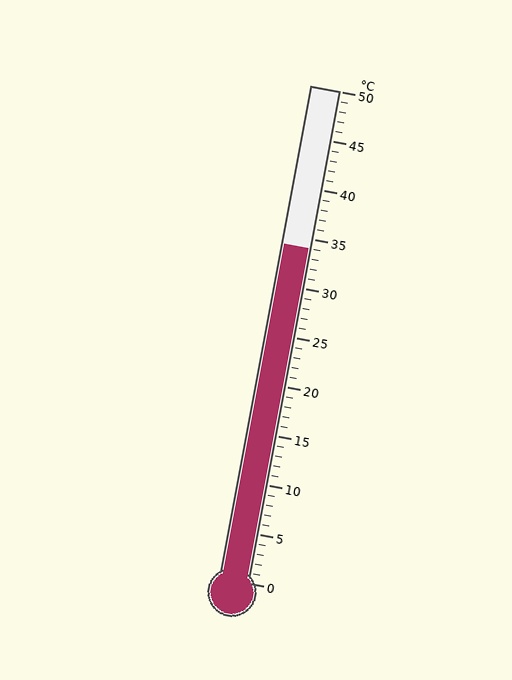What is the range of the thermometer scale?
The thermometer scale ranges from 0°C to 50°C.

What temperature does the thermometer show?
The thermometer shows approximately 34°C.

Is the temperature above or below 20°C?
The temperature is above 20°C.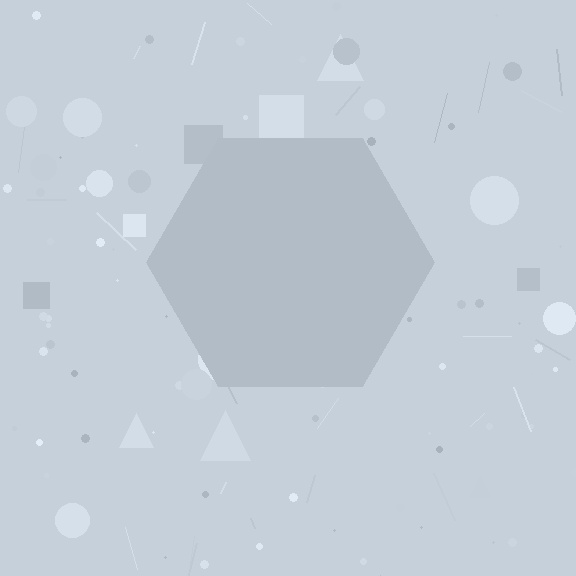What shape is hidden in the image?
A hexagon is hidden in the image.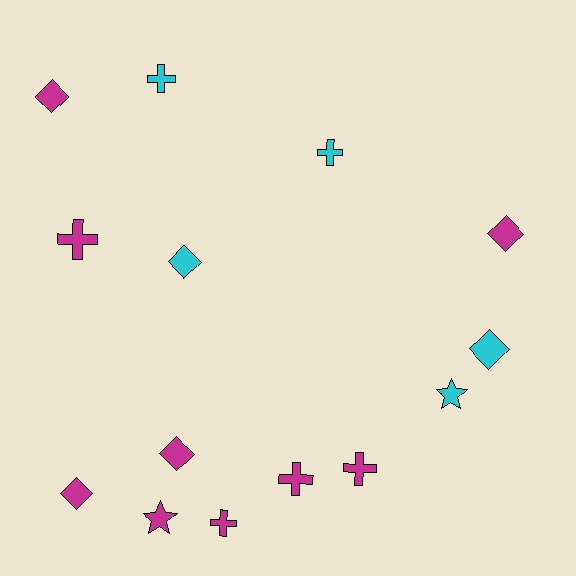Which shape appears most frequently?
Diamond, with 6 objects.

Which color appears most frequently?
Magenta, with 9 objects.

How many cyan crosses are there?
There are 2 cyan crosses.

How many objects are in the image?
There are 14 objects.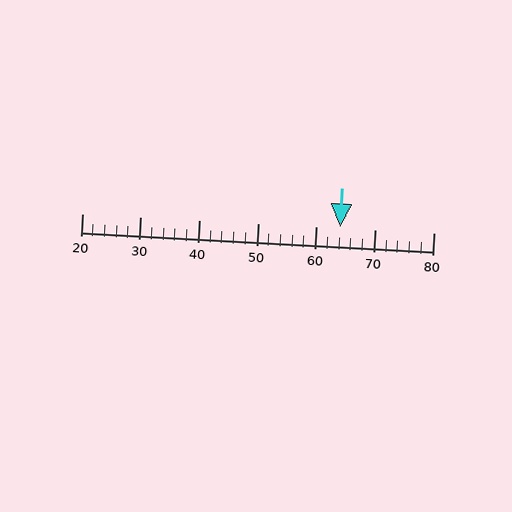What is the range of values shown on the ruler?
The ruler shows values from 20 to 80.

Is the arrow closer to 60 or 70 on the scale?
The arrow is closer to 60.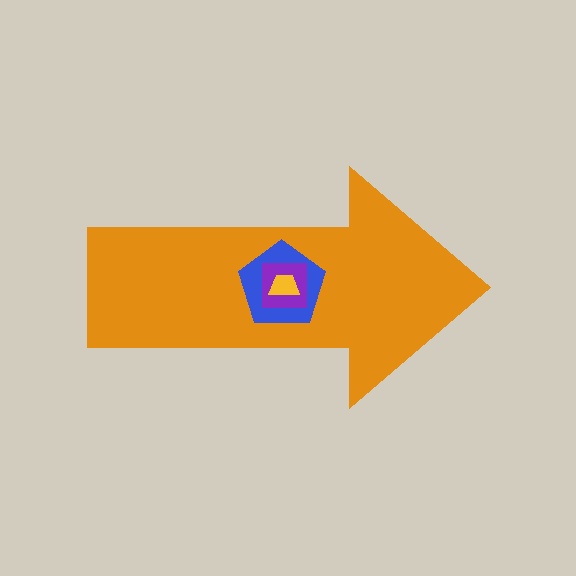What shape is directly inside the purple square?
The yellow trapezoid.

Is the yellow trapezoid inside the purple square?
Yes.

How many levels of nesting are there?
4.